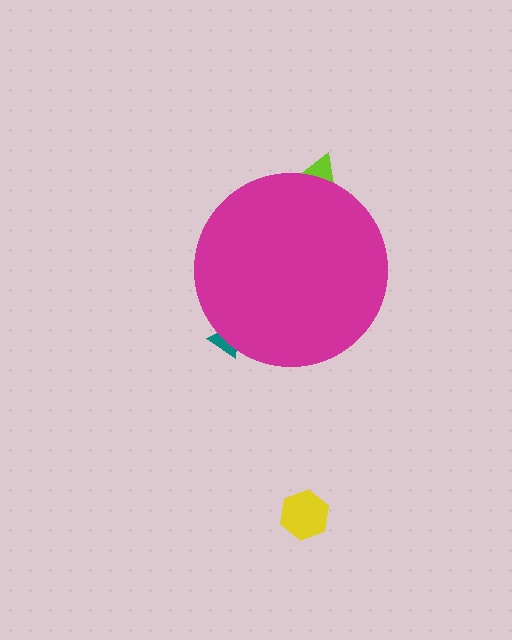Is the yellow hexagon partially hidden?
No, the yellow hexagon is fully visible.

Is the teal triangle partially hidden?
Yes, the teal triangle is partially hidden behind the magenta circle.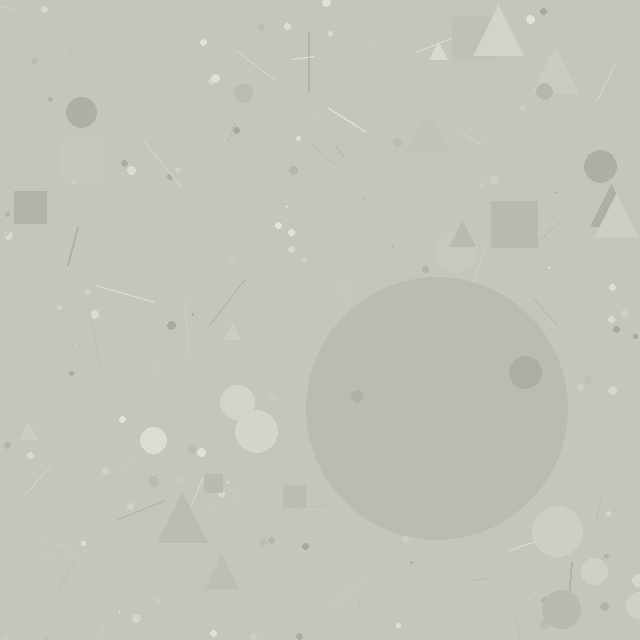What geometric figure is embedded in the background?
A circle is embedded in the background.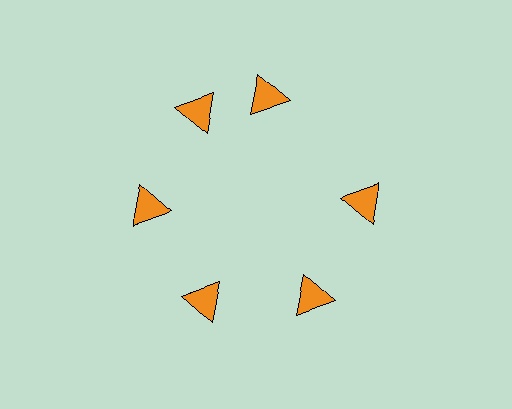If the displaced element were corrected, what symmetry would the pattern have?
It would have 6-fold rotational symmetry — the pattern would map onto itself every 60 degrees.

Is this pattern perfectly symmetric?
No. The 6 orange triangles are arranged in a ring, but one element near the 1 o'clock position is rotated out of alignment along the ring, breaking the 6-fold rotational symmetry.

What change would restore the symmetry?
The symmetry would be restored by rotating it back into even spacing with its neighbors so that all 6 triangles sit at equal angles and equal distance from the center.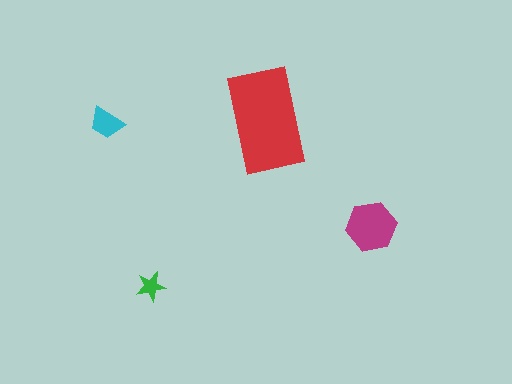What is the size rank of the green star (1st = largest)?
4th.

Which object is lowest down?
The green star is bottommost.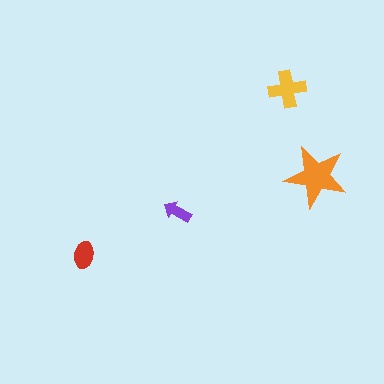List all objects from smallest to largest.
The purple arrow, the red ellipse, the yellow cross, the orange star.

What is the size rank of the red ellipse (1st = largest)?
3rd.